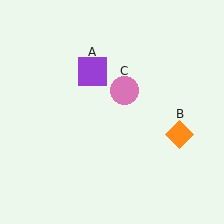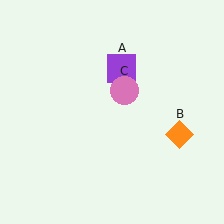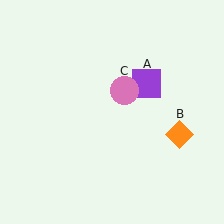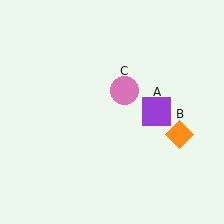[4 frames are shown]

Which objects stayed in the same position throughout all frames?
Orange diamond (object B) and pink circle (object C) remained stationary.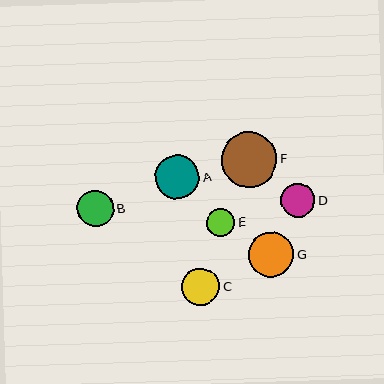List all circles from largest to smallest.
From largest to smallest: F, G, A, C, B, D, E.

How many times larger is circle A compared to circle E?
Circle A is approximately 1.6 times the size of circle E.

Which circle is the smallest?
Circle E is the smallest with a size of approximately 28 pixels.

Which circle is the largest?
Circle F is the largest with a size of approximately 56 pixels.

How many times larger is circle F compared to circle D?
Circle F is approximately 1.6 times the size of circle D.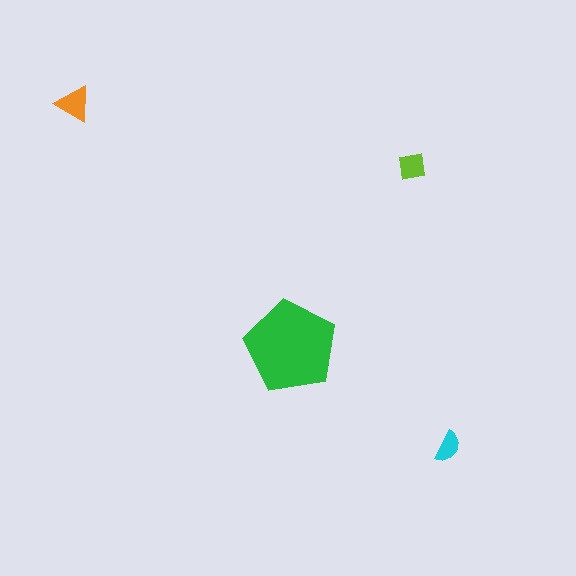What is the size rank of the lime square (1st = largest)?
3rd.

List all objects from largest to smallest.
The green pentagon, the orange triangle, the lime square, the cyan semicircle.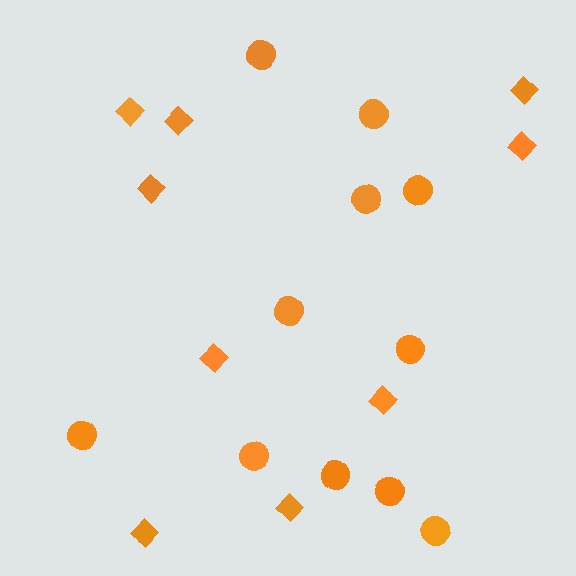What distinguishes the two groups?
There are 2 groups: one group of circles (11) and one group of diamonds (9).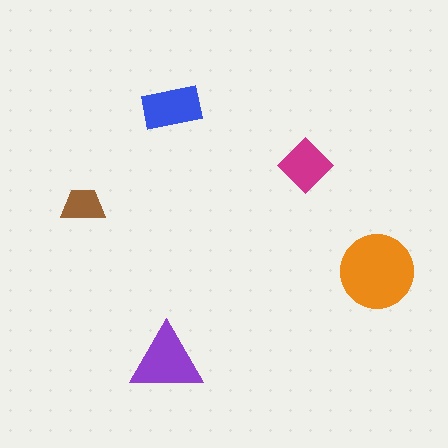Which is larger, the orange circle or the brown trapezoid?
The orange circle.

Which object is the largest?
The orange circle.